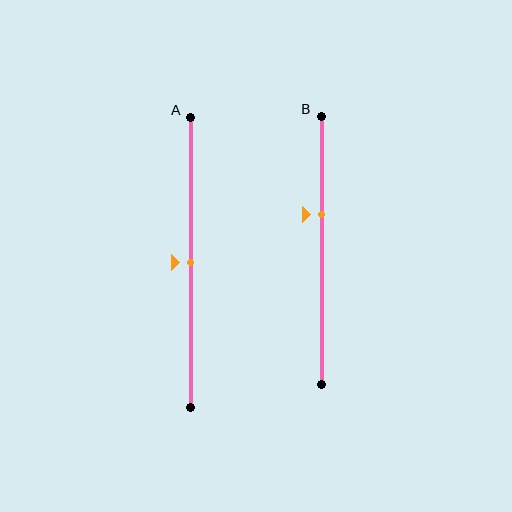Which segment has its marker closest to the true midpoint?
Segment A has its marker closest to the true midpoint.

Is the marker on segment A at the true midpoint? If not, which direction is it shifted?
Yes, the marker on segment A is at the true midpoint.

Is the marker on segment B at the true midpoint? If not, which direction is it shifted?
No, the marker on segment B is shifted upward by about 13% of the segment length.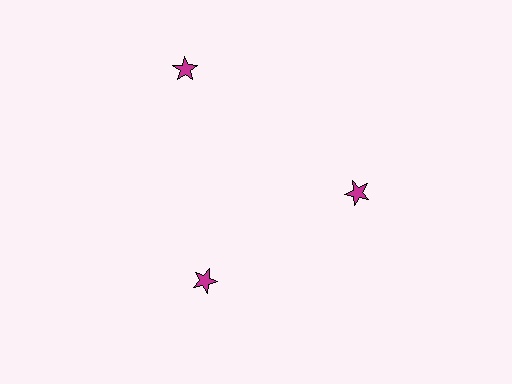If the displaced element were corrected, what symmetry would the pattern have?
It would have 3-fold rotational symmetry — the pattern would map onto itself every 120 degrees.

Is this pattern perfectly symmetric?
No. The 3 magenta stars are arranged in a ring, but one element near the 11 o'clock position is pushed outward from the center, breaking the 3-fold rotational symmetry.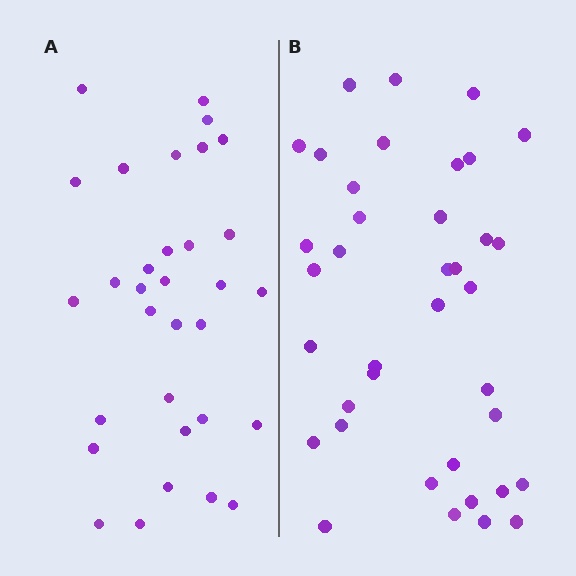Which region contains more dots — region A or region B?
Region B (the right region) has more dots.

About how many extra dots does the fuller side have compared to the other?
Region B has about 6 more dots than region A.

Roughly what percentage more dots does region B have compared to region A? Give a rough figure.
About 20% more.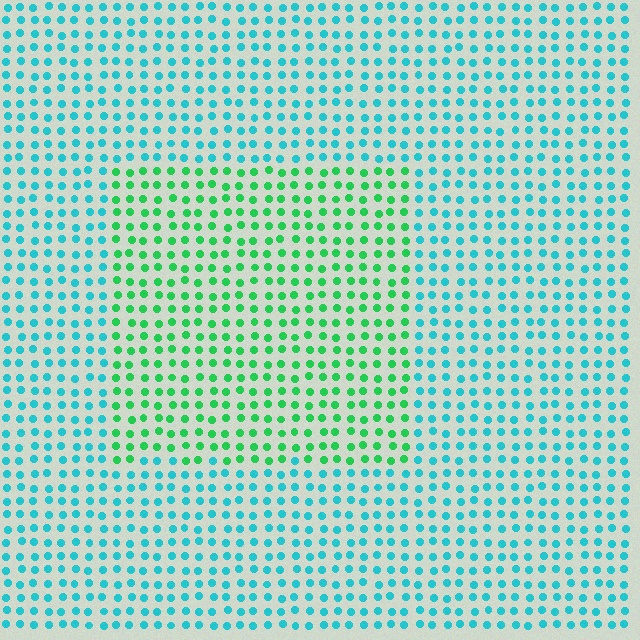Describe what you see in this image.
The image is filled with small cyan elements in a uniform arrangement. A rectangle-shaped region is visible where the elements are tinted to a slightly different hue, forming a subtle color boundary.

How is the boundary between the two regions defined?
The boundary is defined purely by a slight shift in hue (about 46 degrees). Spacing, size, and orientation are identical on both sides.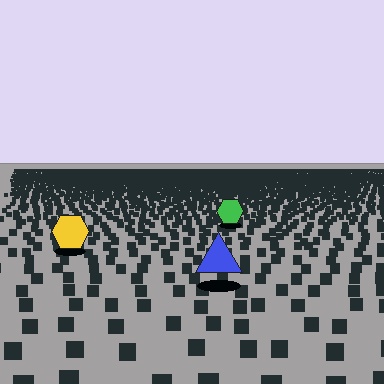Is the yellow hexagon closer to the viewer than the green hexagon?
Yes. The yellow hexagon is closer — you can tell from the texture gradient: the ground texture is coarser near it.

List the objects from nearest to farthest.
From nearest to farthest: the blue triangle, the yellow hexagon, the green hexagon.